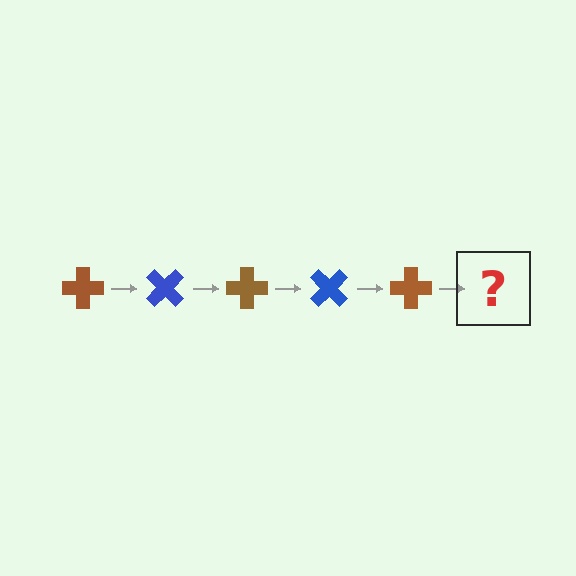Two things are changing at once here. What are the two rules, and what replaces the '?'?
The two rules are that it rotates 45 degrees each step and the color cycles through brown and blue. The '?' should be a blue cross, rotated 225 degrees from the start.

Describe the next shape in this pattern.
It should be a blue cross, rotated 225 degrees from the start.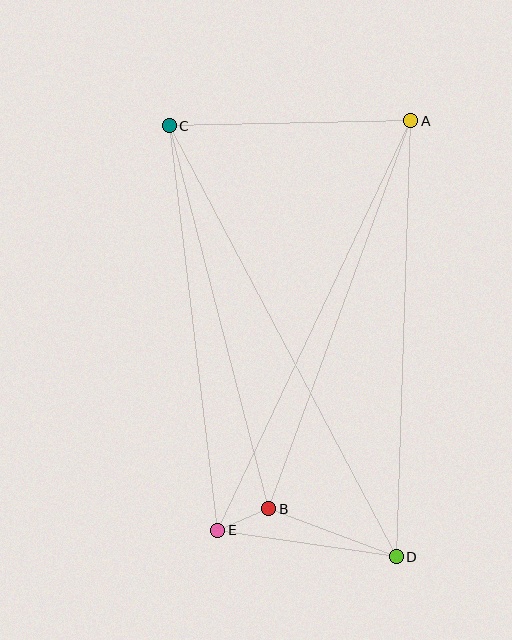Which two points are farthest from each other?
Points C and D are farthest from each other.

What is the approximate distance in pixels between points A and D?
The distance between A and D is approximately 436 pixels.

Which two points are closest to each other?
Points B and E are closest to each other.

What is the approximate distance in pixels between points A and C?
The distance between A and C is approximately 241 pixels.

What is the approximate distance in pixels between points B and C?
The distance between B and C is approximately 396 pixels.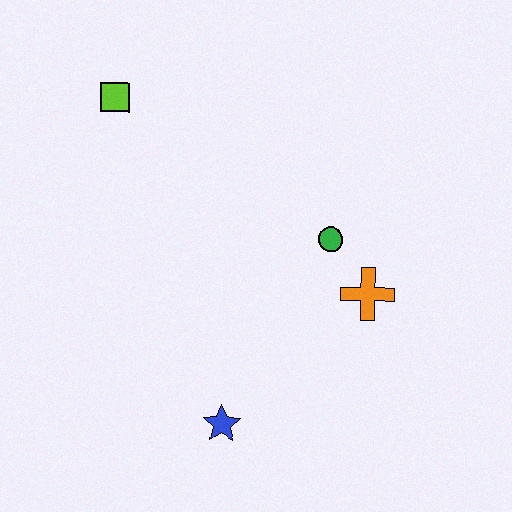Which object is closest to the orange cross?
The green circle is closest to the orange cross.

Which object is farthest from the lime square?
The blue star is farthest from the lime square.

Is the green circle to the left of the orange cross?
Yes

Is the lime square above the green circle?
Yes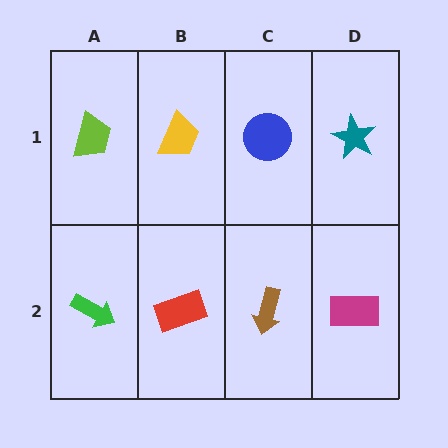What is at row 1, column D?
A teal star.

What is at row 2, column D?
A magenta rectangle.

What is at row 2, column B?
A red rectangle.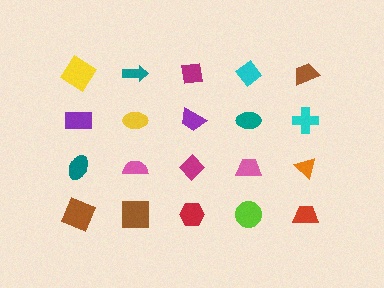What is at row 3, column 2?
A pink semicircle.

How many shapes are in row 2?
5 shapes.